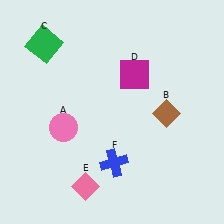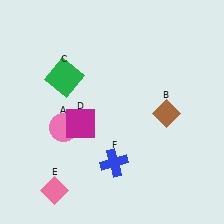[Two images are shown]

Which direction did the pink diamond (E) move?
The pink diamond (E) moved left.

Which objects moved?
The objects that moved are: the green square (C), the magenta square (D), the pink diamond (E).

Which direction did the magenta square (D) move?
The magenta square (D) moved left.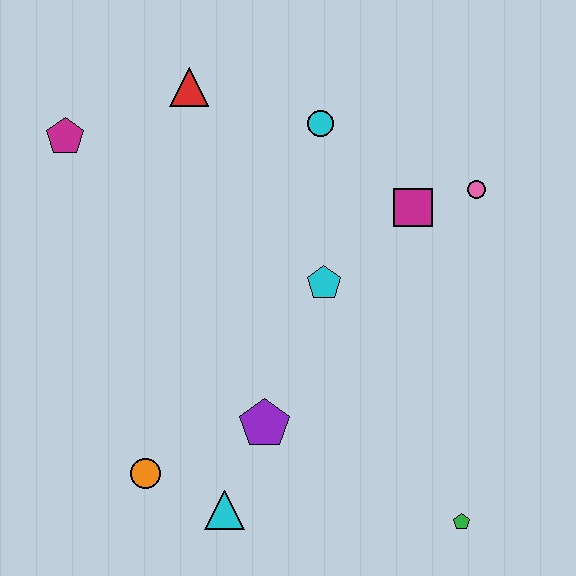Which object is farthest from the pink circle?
The orange circle is farthest from the pink circle.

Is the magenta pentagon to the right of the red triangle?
No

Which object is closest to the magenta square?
The pink circle is closest to the magenta square.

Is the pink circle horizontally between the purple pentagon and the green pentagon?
No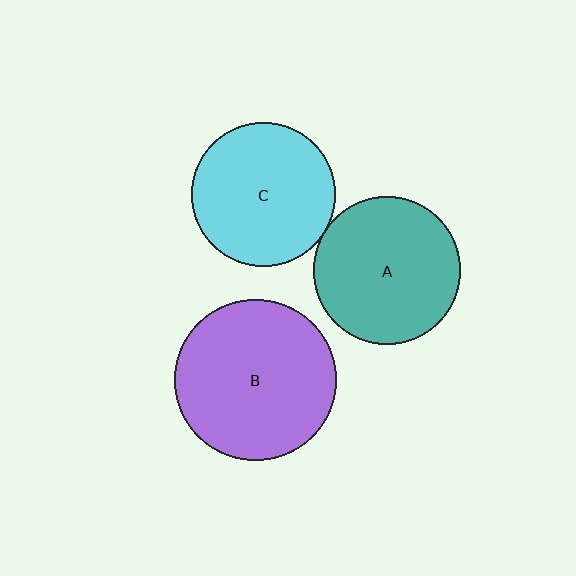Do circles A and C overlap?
Yes.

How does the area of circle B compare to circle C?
Approximately 1.3 times.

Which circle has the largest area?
Circle B (purple).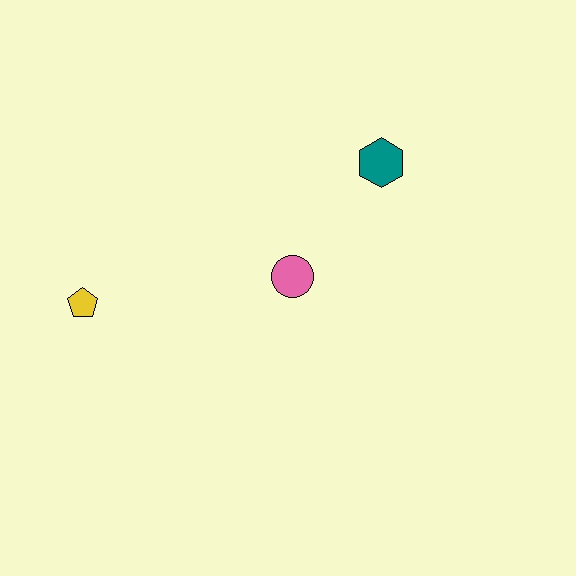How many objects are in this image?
There are 3 objects.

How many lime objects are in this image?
There are no lime objects.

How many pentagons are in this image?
There is 1 pentagon.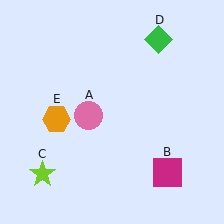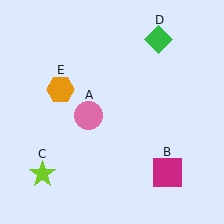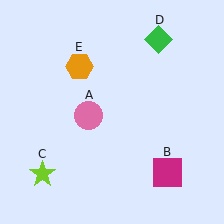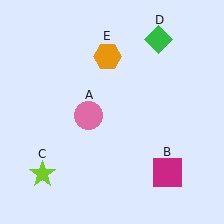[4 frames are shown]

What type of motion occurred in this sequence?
The orange hexagon (object E) rotated clockwise around the center of the scene.